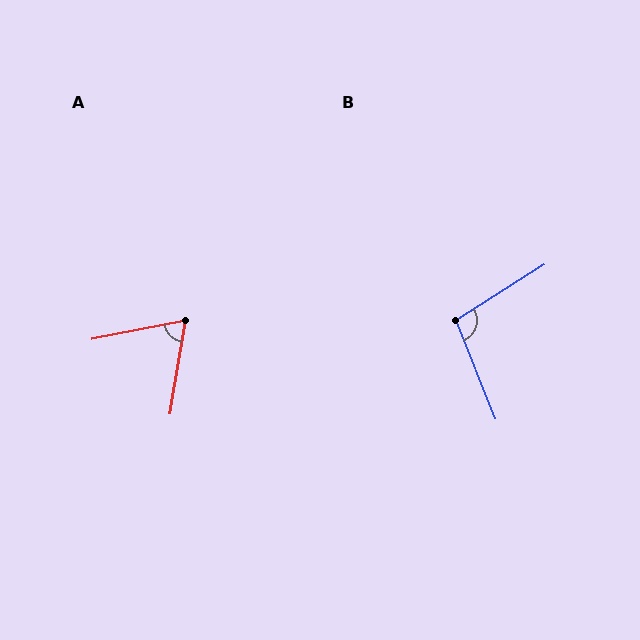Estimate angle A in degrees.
Approximately 69 degrees.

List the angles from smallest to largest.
A (69°), B (100°).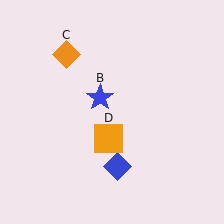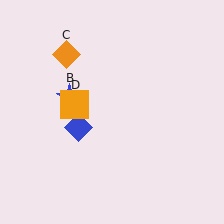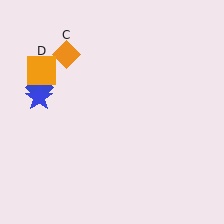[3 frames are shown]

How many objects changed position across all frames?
3 objects changed position: blue diamond (object A), blue star (object B), orange square (object D).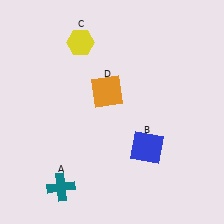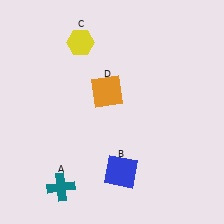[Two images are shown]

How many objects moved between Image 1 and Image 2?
1 object moved between the two images.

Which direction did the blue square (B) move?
The blue square (B) moved left.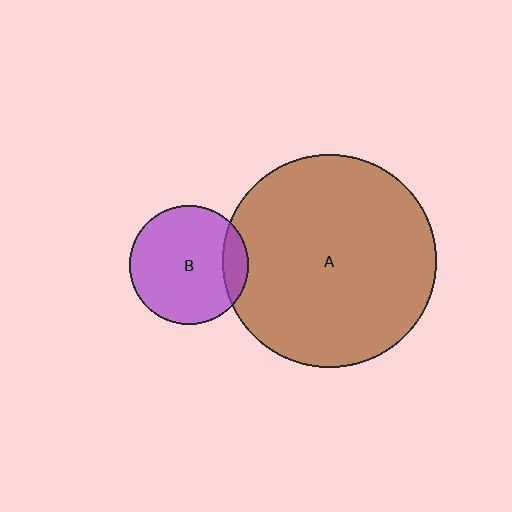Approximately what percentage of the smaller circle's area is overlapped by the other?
Approximately 15%.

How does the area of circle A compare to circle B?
Approximately 3.2 times.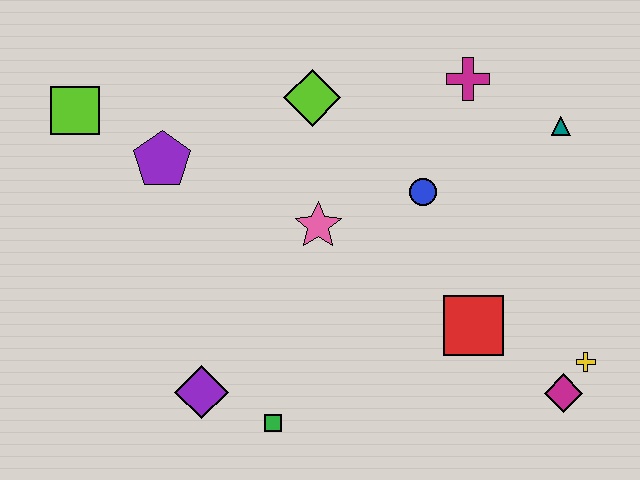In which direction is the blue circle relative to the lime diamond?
The blue circle is to the right of the lime diamond.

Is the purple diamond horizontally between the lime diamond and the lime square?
Yes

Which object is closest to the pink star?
The blue circle is closest to the pink star.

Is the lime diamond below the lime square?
No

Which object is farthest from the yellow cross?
The lime square is farthest from the yellow cross.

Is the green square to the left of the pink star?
Yes